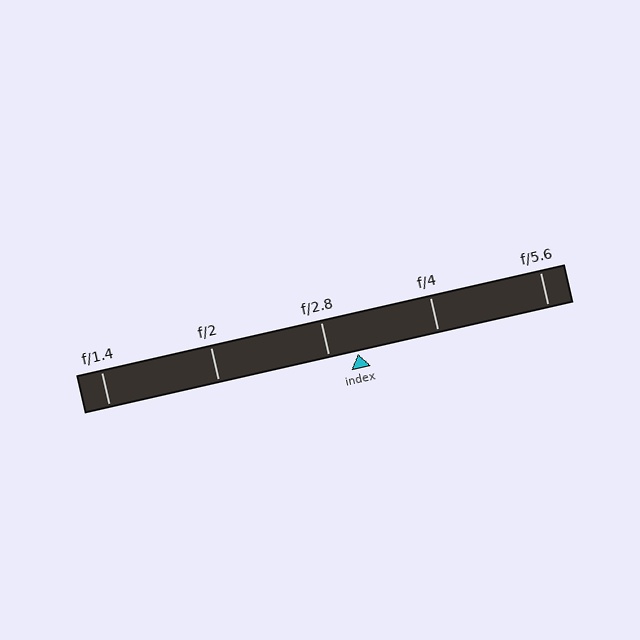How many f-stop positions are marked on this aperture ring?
There are 5 f-stop positions marked.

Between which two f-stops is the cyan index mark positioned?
The index mark is between f/2.8 and f/4.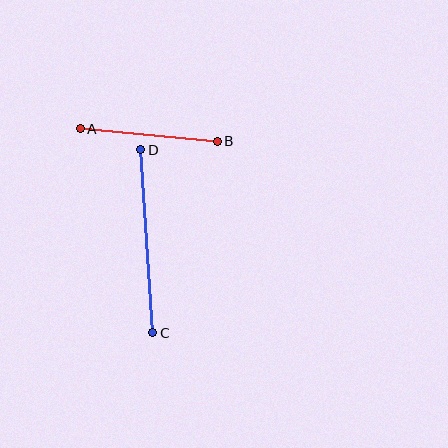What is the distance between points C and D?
The distance is approximately 183 pixels.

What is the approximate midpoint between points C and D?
The midpoint is at approximately (147, 241) pixels.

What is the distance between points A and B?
The distance is approximately 138 pixels.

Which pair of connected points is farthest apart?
Points C and D are farthest apart.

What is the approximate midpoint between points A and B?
The midpoint is at approximately (149, 135) pixels.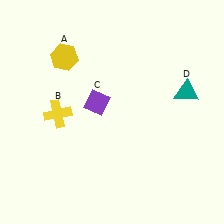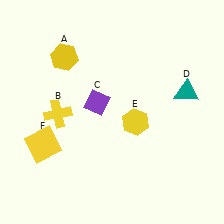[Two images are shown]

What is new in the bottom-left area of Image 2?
A yellow square (F) was added in the bottom-left area of Image 2.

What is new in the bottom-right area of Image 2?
A yellow hexagon (E) was added in the bottom-right area of Image 2.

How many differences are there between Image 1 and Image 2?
There are 2 differences between the two images.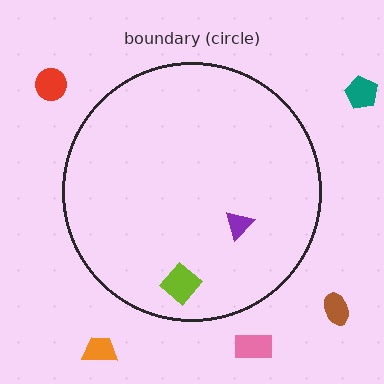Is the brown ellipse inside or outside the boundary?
Outside.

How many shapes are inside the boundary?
2 inside, 5 outside.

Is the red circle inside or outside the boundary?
Outside.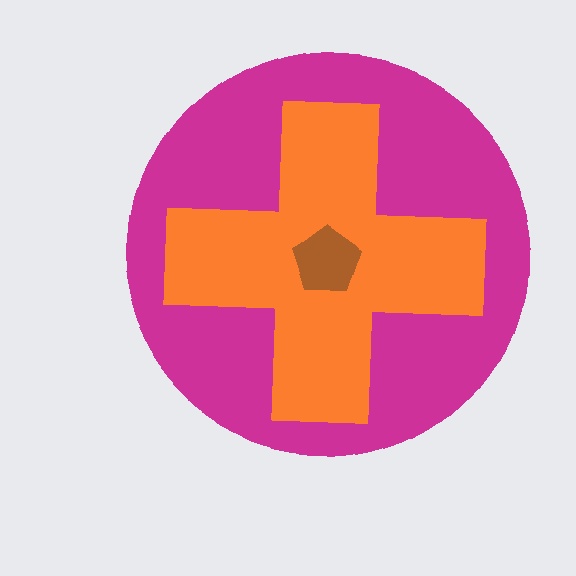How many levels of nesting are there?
3.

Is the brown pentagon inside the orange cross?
Yes.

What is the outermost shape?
The magenta circle.